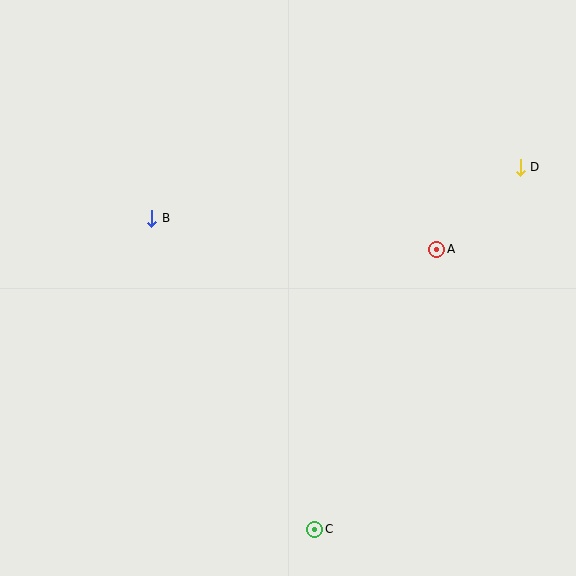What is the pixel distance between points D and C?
The distance between D and C is 416 pixels.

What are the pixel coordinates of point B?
Point B is at (152, 219).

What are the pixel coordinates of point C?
Point C is at (315, 529).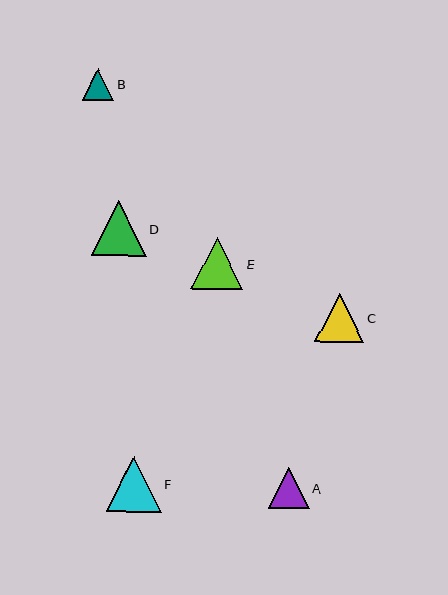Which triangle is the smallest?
Triangle B is the smallest with a size of approximately 32 pixels.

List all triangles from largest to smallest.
From largest to smallest: D, F, E, C, A, B.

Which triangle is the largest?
Triangle D is the largest with a size of approximately 55 pixels.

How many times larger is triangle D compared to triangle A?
Triangle D is approximately 1.4 times the size of triangle A.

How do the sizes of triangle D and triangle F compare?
Triangle D and triangle F are approximately the same size.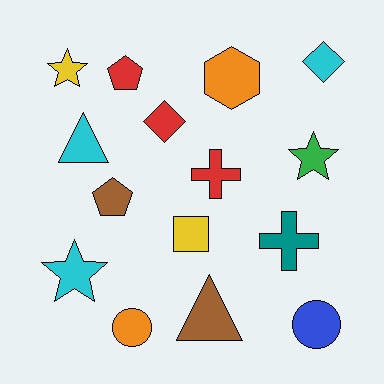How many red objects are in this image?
There are 3 red objects.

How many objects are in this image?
There are 15 objects.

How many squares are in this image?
There is 1 square.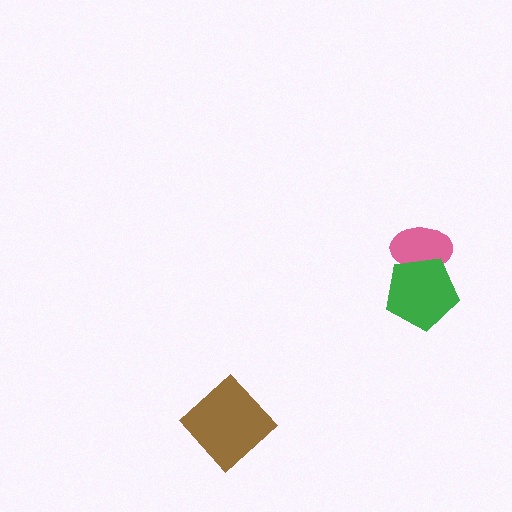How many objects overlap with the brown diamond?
0 objects overlap with the brown diamond.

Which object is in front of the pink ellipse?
The green pentagon is in front of the pink ellipse.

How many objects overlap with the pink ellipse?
1 object overlaps with the pink ellipse.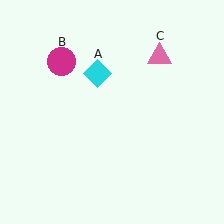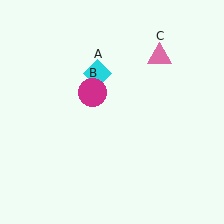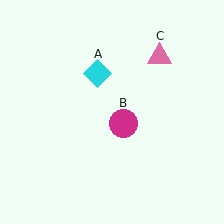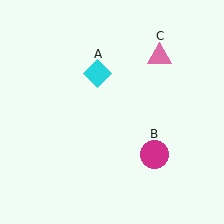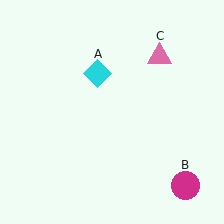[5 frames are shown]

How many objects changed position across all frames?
1 object changed position: magenta circle (object B).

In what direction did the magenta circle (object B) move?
The magenta circle (object B) moved down and to the right.